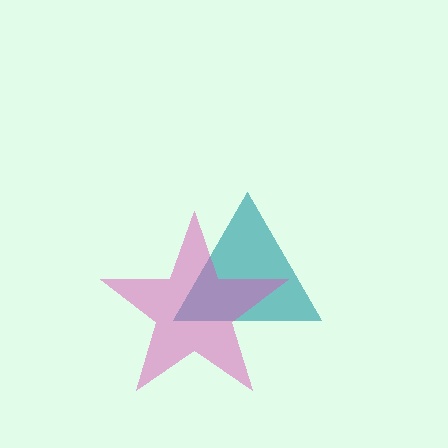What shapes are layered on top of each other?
The layered shapes are: a teal triangle, a pink star.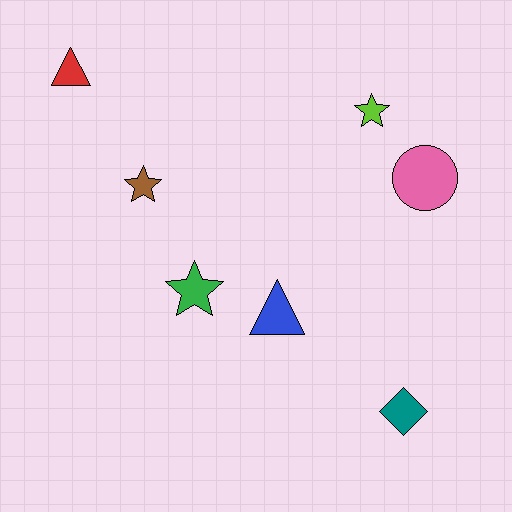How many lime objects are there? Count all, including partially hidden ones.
There is 1 lime object.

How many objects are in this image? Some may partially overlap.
There are 7 objects.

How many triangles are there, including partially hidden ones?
There are 2 triangles.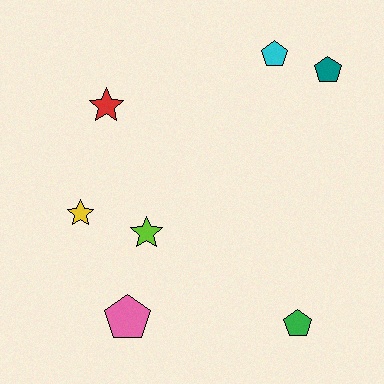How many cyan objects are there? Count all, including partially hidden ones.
There is 1 cyan object.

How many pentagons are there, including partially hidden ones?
There are 4 pentagons.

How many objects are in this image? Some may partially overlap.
There are 7 objects.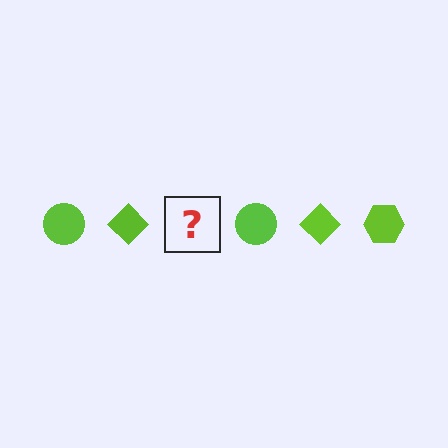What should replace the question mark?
The question mark should be replaced with a lime hexagon.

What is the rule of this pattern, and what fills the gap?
The rule is that the pattern cycles through circle, diamond, hexagon shapes in lime. The gap should be filled with a lime hexagon.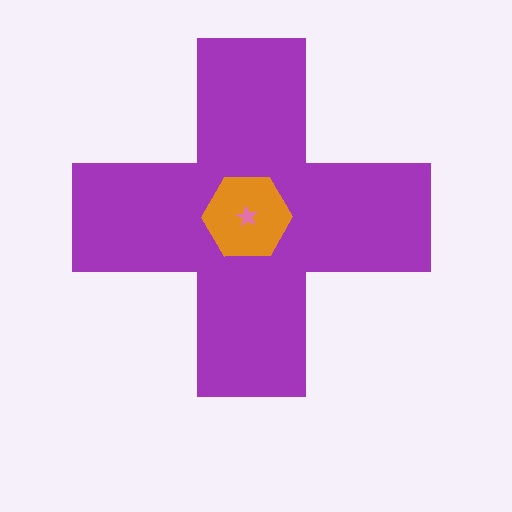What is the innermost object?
The pink star.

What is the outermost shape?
The purple cross.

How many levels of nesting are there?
3.